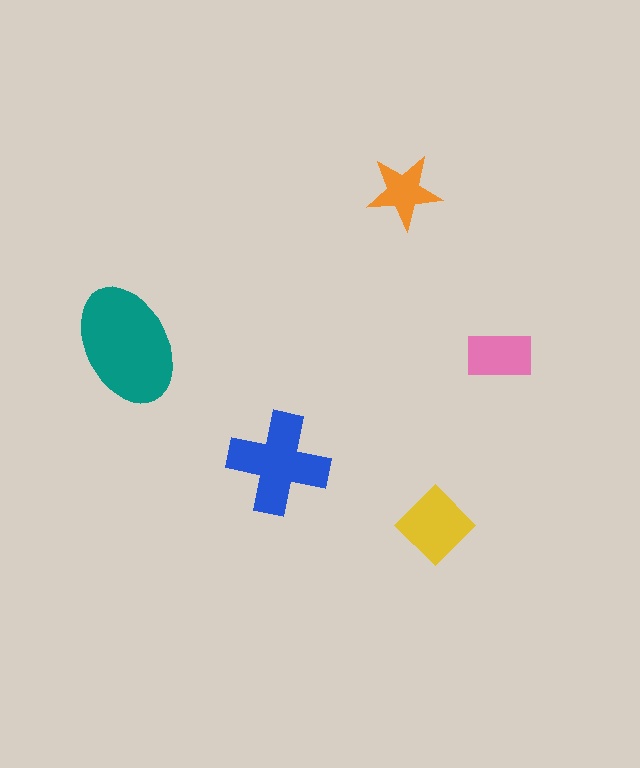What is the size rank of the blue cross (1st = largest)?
2nd.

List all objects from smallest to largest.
The orange star, the pink rectangle, the yellow diamond, the blue cross, the teal ellipse.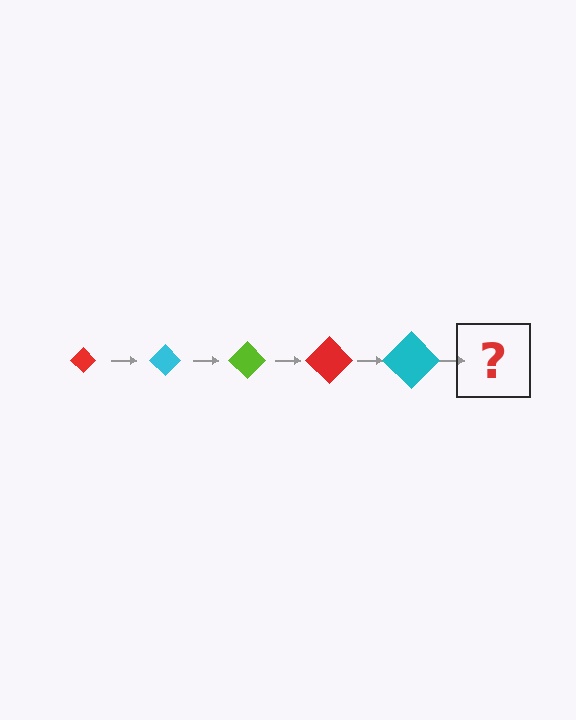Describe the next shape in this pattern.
It should be a lime diamond, larger than the previous one.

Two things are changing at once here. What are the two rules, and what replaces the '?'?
The two rules are that the diamond grows larger each step and the color cycles through red, cyan, and lime. The '?' should be a lime diamond, larger than the previous one.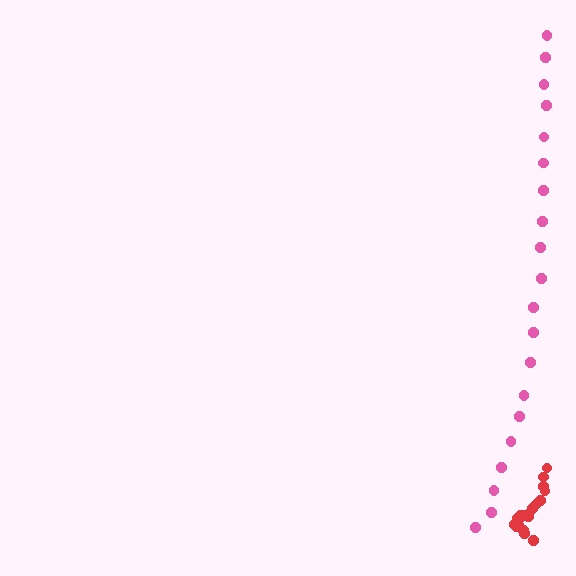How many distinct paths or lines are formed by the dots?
There are 2 distinct paths.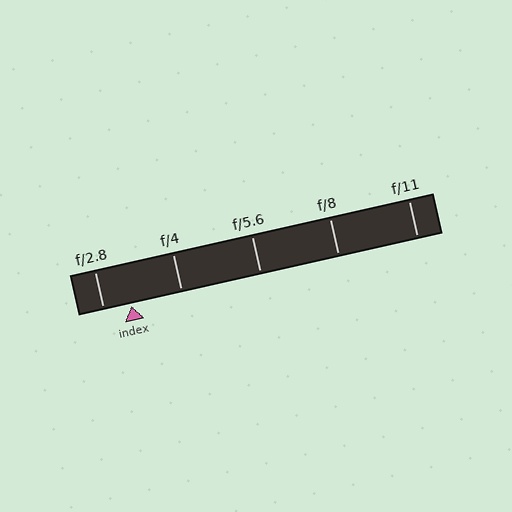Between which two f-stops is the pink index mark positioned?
The index mark is between f/2.8 and f/4.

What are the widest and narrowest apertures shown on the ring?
The widest aperture shown is f/2.8 and the narrowest is f/11.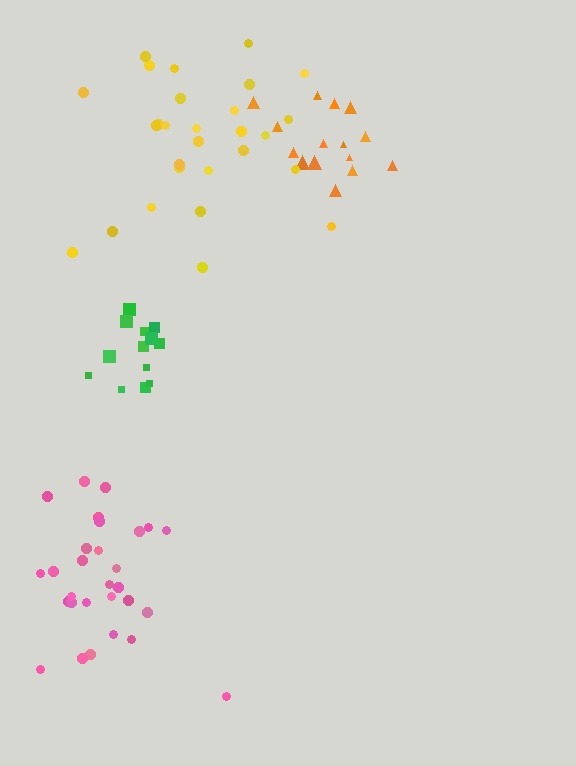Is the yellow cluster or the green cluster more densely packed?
Green.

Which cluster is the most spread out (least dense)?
Yellow.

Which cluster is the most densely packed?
Green.